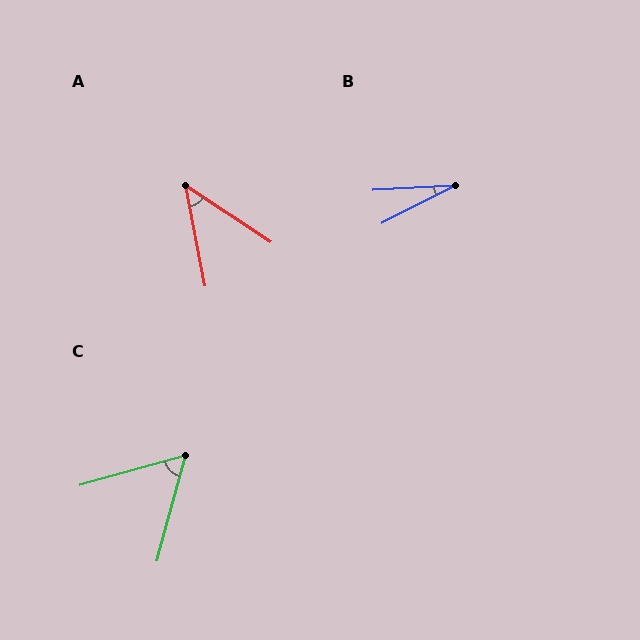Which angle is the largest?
C, at approximately 59 degrees.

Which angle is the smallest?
B, at approximately 23 degrees.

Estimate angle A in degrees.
Approximately 45 degrees.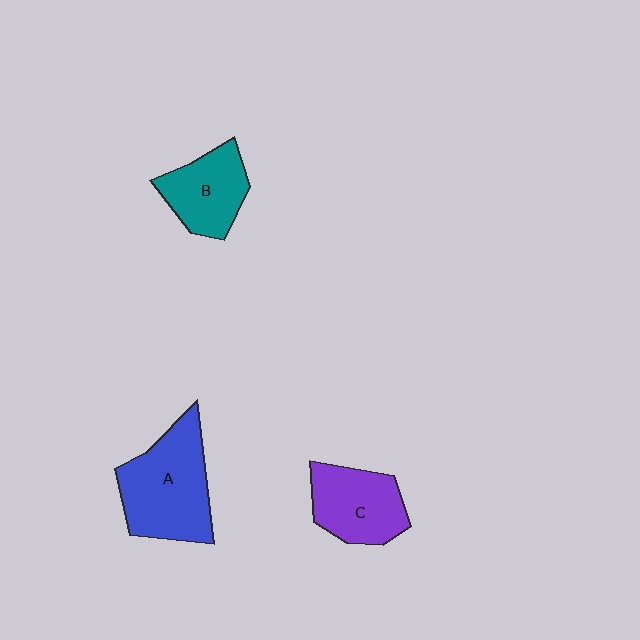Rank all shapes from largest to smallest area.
From largest to smallest: A (blue), C (purple), B (teal).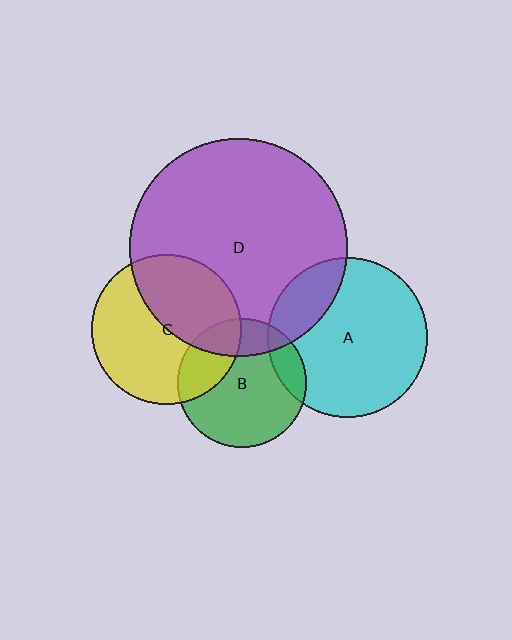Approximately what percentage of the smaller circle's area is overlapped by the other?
Approximately 15%.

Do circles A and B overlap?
Yes.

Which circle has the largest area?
Circle D (purple).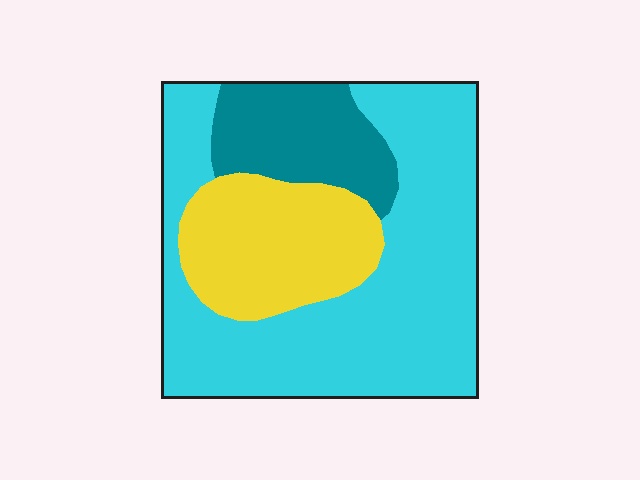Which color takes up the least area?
Teal, at roughly 15%.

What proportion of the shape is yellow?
Yellow covers 23% of the shape.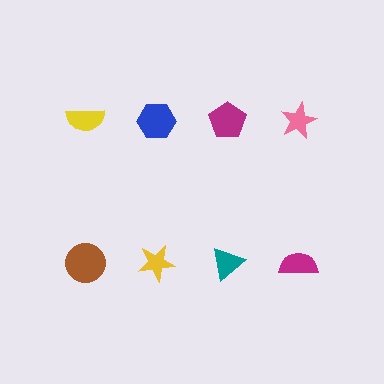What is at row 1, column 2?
A blue hexagon.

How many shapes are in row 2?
4 shapes.